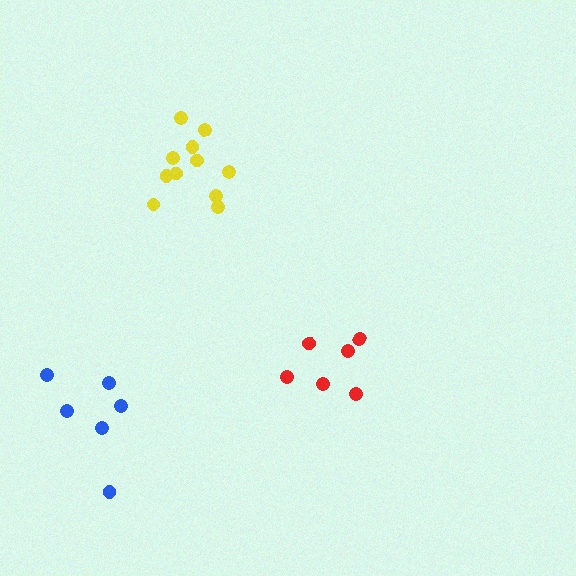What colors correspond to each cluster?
The clusters are colored: red, yellow, blue.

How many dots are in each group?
Group 1: 6 dots, Group 2: 11 dots, Group 3: 6 dots (23 total).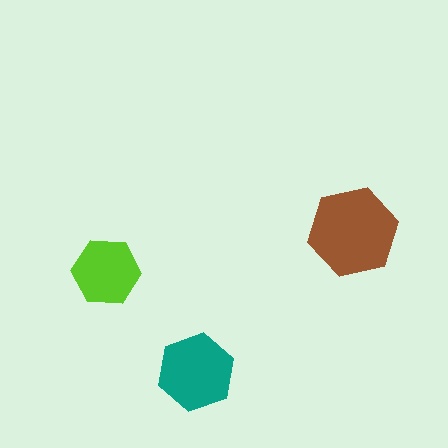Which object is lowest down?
The teal hexagon is bottommost.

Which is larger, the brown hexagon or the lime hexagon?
The brown one.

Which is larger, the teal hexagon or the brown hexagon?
The brown one.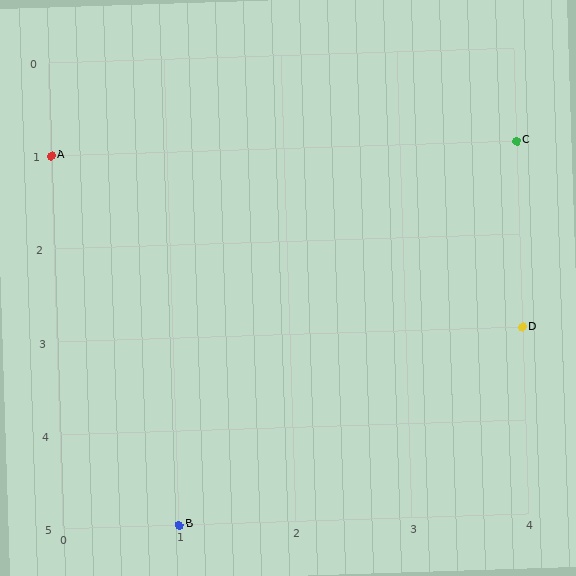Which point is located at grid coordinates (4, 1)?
Point C is at (4, 1).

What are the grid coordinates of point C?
Point C is at grid coordinates (4, 1).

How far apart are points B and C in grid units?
Points B and C are 3 columns and 4 rows apart (about 5.0 grid units diagonally).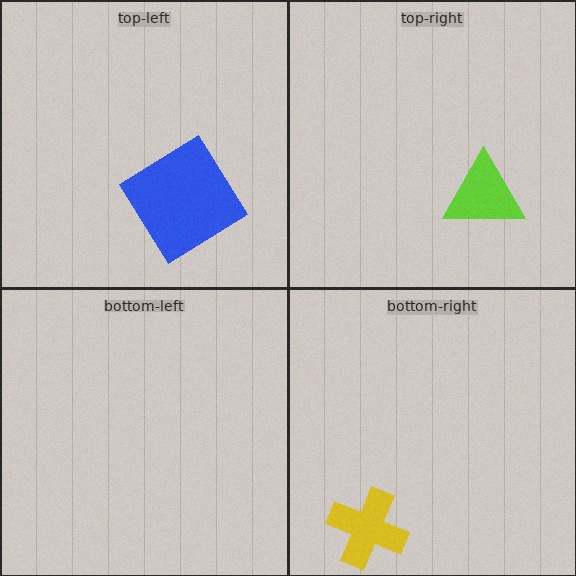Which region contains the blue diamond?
The top-left region.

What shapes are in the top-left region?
The blue diamond.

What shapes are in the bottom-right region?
The yellow cross.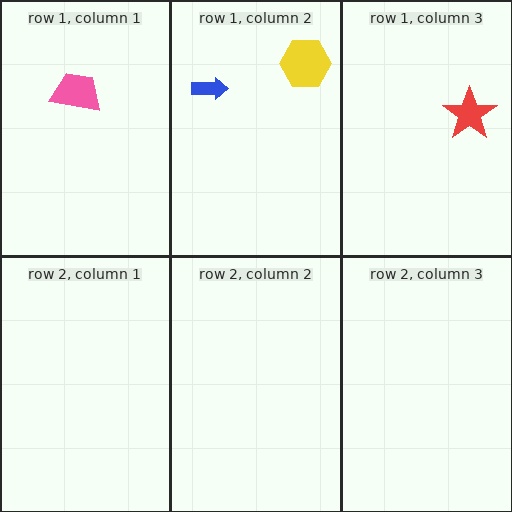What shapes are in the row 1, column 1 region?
The pink trapezoid.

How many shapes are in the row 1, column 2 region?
2.